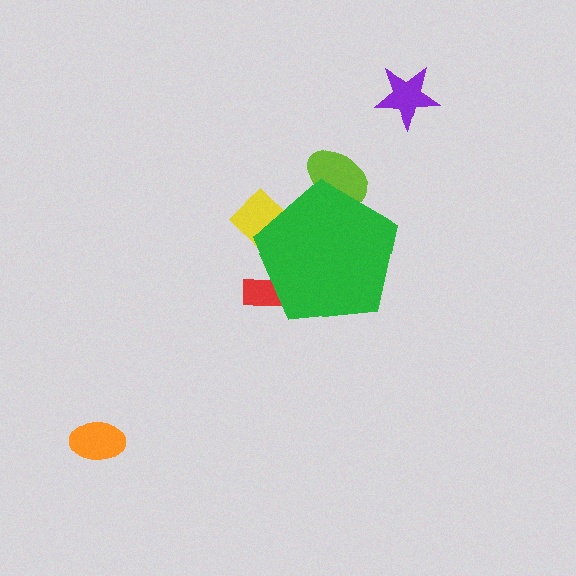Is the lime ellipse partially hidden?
Yes, the lime ellipse is partially hidden behind the green pentagon.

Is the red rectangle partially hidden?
Yes, the red rectangle is partially hidden behind the green pentagon.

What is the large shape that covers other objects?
A green pentagon.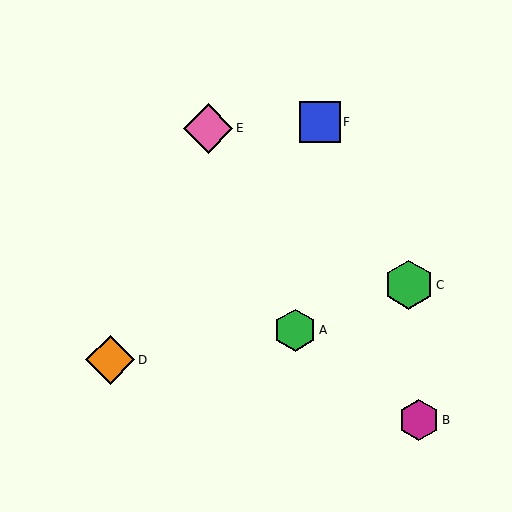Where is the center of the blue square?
The center of the blue square is at (320, 122).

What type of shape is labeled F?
Shape F is a blue square.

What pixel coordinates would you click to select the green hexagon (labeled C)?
Click at (409, 285) to select the green hexagon C.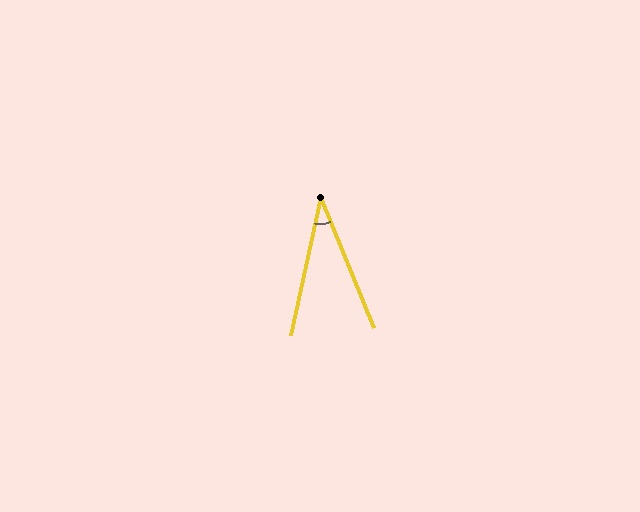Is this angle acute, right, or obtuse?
It is acute.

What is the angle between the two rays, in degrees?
Approximately 35 degrees.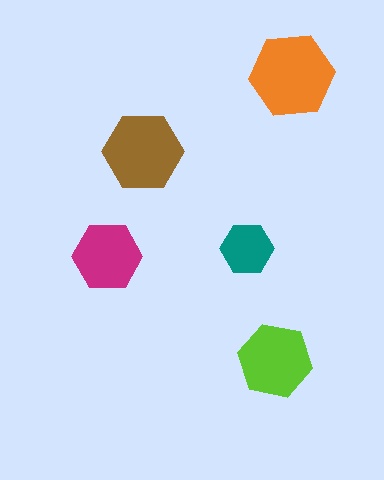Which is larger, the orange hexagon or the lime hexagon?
The orange one.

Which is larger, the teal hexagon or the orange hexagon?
The orange one.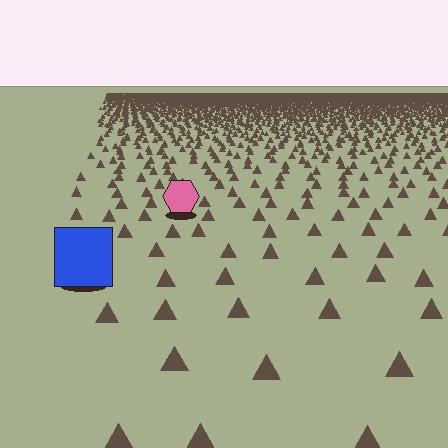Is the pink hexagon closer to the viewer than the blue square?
No. The blue square is closer — you can tell from the texture gradient: the ground texture is coarser near it.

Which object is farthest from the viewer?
The pink hexagon is farthest from the viewer. It appears smaller and the ground texture around it is denser.